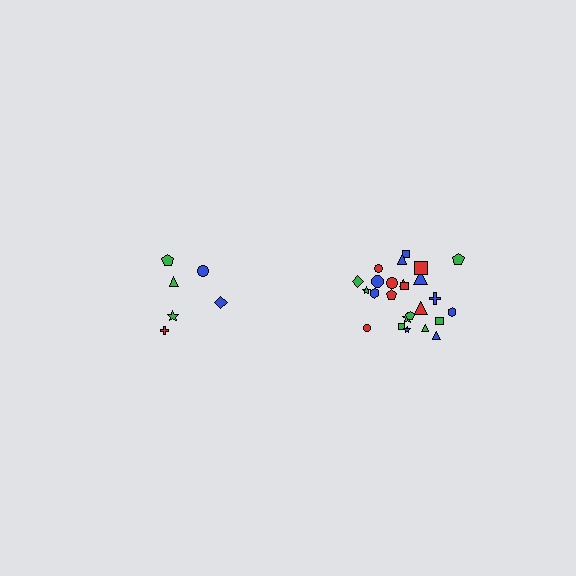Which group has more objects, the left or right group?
The right group.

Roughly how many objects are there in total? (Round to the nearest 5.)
Roughly 30 objects in total.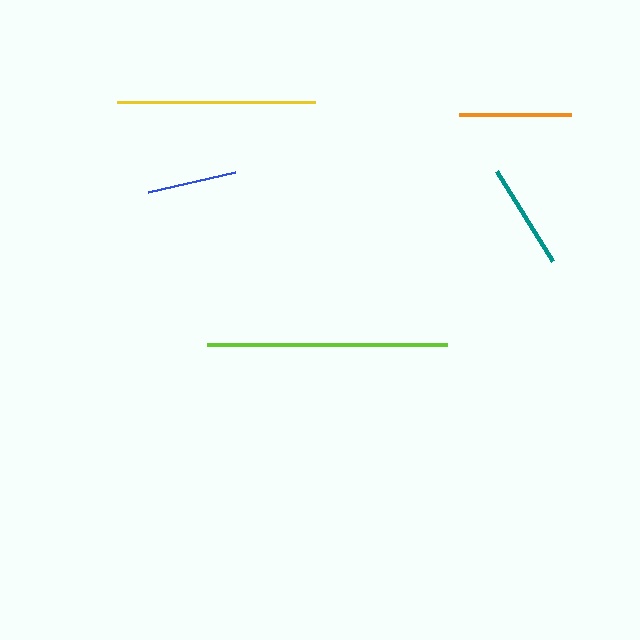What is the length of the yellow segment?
The yellow segment is approximately 199 pixels long.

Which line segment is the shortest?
The blue line is the shortest at approximately 89 pixels.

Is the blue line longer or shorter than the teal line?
The teal line is longer than the blue line.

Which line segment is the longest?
The lime line is the longest at approximately 240 pixels.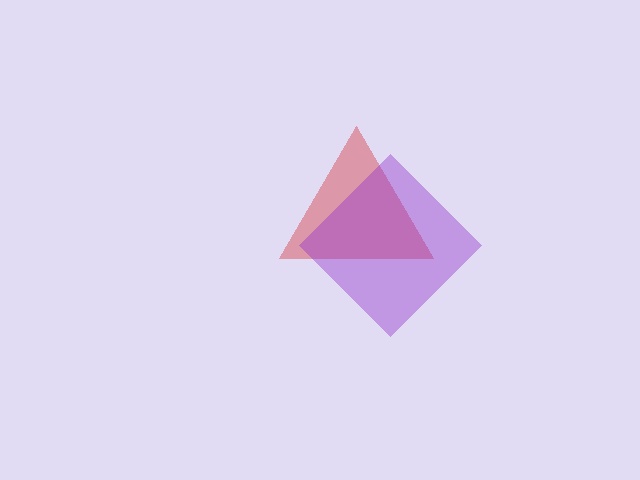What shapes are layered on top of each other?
The layered shapes are: a red triangle, a purple diamond.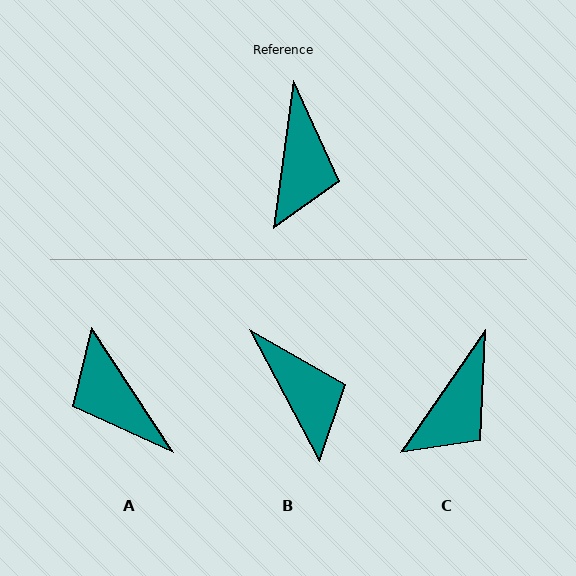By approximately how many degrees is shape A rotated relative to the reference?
Approximately 139 degrees clockwise.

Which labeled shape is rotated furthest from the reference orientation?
A, about 139 degrees away.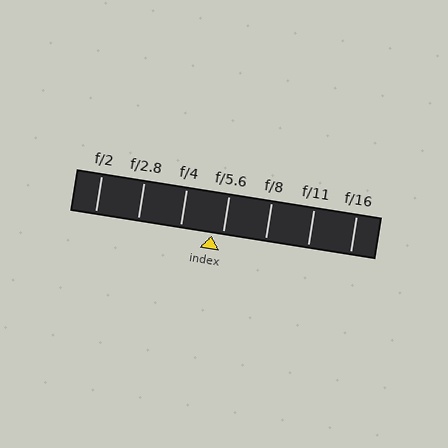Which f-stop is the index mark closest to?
The index mark is closest to f/5.6.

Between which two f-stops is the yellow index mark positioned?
The index mark is between f/4 and f/5.6.